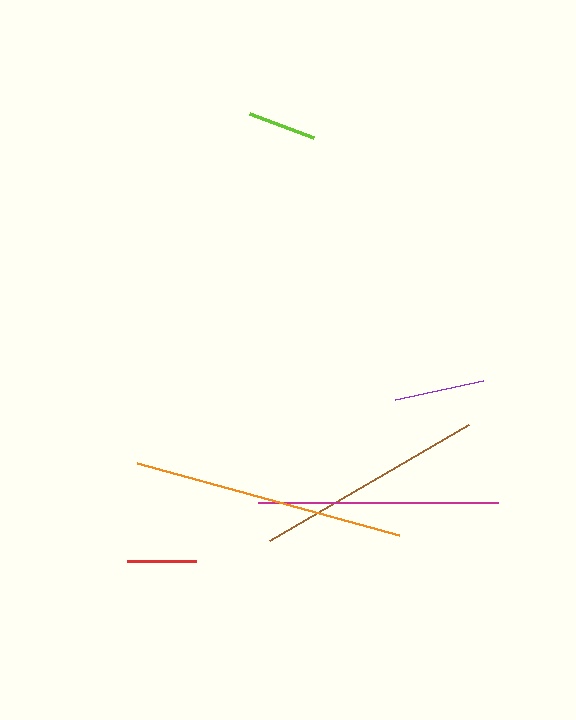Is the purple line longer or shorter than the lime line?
The purple line is longer than the lime line.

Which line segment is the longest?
The orange line is the longest at approximately 272 pixels.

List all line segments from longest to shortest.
From longest to shortest: orange, magenta, brown, purple, red, lime.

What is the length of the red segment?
The red segment is approximately 70 pixels long.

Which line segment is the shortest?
The lime line is the shortest at approximately 69 pixels.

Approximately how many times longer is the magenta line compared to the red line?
The magenta line is approximately 3.4 times the length of the red line.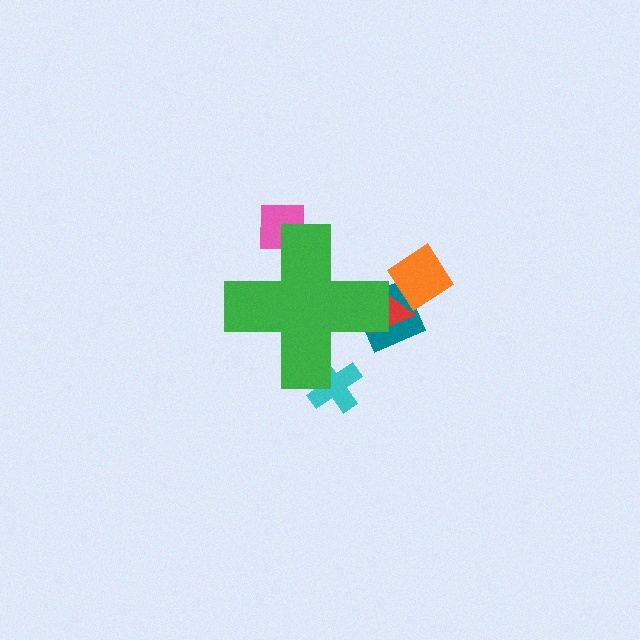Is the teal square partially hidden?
Yes, the teal square is partially hidden behind the green cross.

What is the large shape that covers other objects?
A green cross.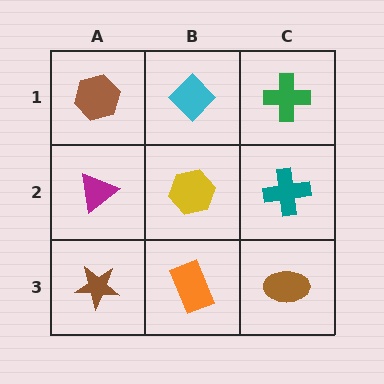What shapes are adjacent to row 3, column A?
A magenta triangle (row 2, column A), an orange rectangle (row 3, column B).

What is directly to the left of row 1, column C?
A cyan diamond.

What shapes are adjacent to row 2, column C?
A green cross (row 1, column C), a brown ellipse (row 3, column C), a yellow hexagon (row 2, column B).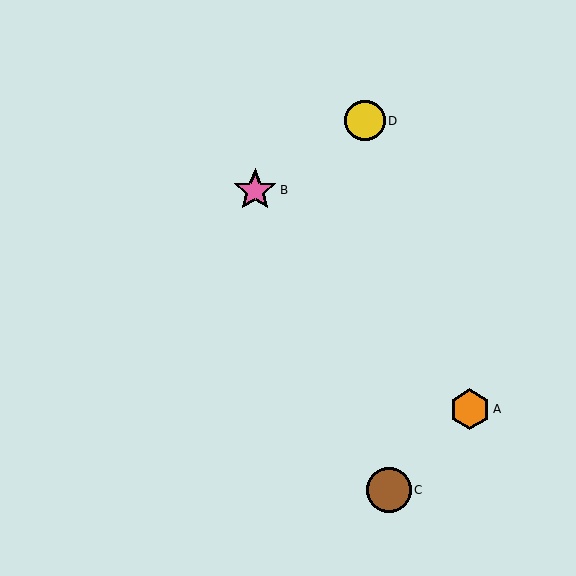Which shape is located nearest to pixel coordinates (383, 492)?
The brown circle (labeled C) at (389, 490) is nearest to that location.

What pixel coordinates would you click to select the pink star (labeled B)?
Click at (255, 190) to select the pink star B.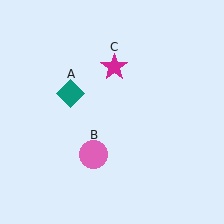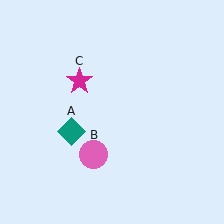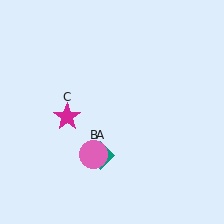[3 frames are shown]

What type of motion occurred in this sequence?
The teal diamond (object A), magenta star (object C) rotated counterclockwise around the center of the scene.